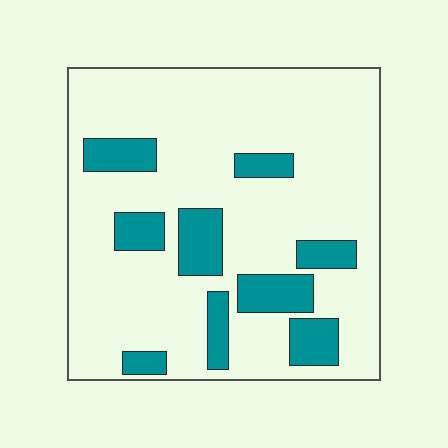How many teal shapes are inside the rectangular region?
9.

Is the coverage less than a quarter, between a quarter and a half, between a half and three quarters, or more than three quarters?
Less than a quarter.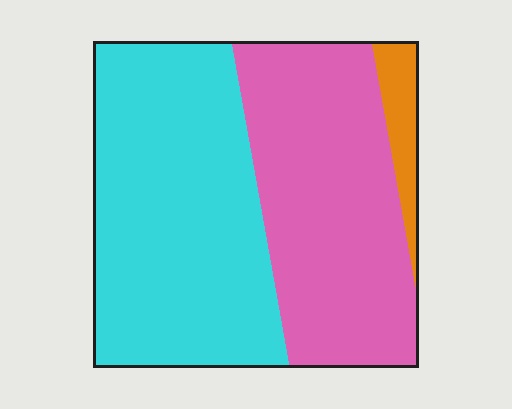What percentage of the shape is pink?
Pink covers about 45% of the shape.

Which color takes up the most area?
Cyan, at roughly 50%.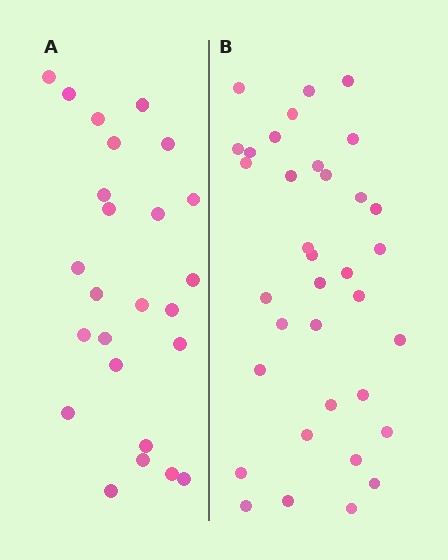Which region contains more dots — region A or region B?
Region B (the right region) has more dots.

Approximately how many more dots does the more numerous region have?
Region B has roughly 10 or so more dots than region A.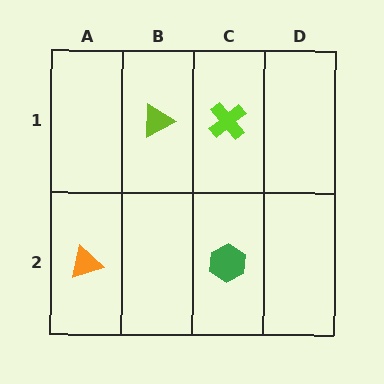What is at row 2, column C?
A green hexagon.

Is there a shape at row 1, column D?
No, that cell is empty.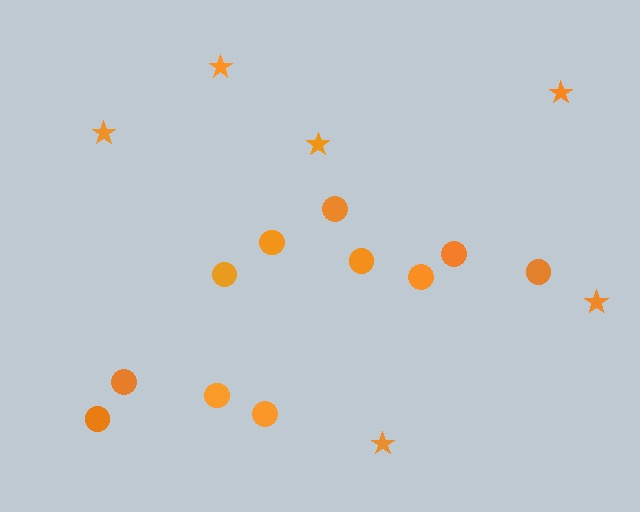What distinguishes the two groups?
There are 2 groups: one group of circles (11) and one group of stars (6).